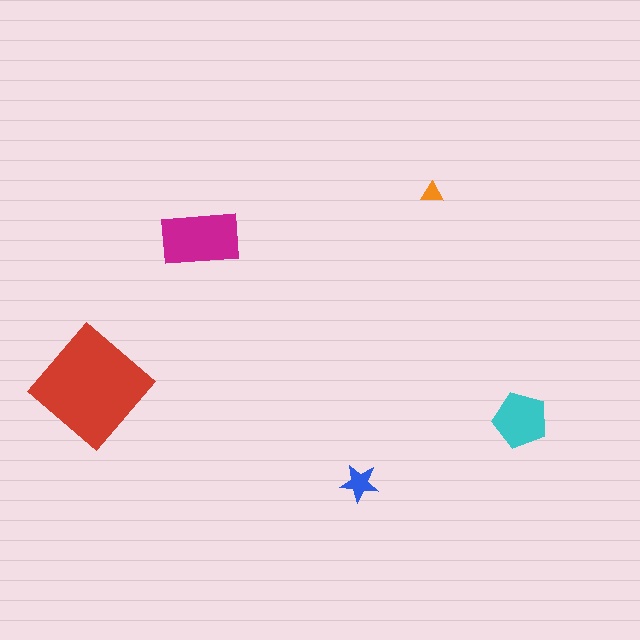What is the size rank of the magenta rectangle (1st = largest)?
2nd.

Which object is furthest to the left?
The red diamond is leftmost.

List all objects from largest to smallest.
The red diamond, the magenta rectangle, the cyan pentagon, the blue star, the orange triangle.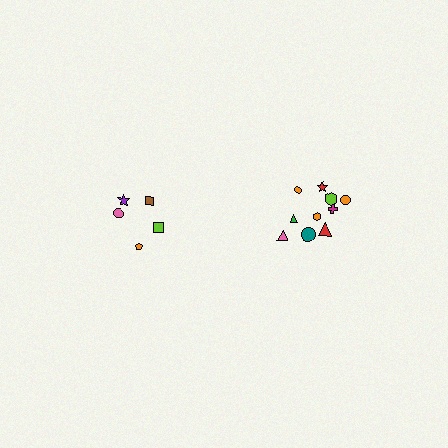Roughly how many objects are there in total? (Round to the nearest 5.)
Roughly 15 objects in total.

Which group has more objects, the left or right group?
The right group.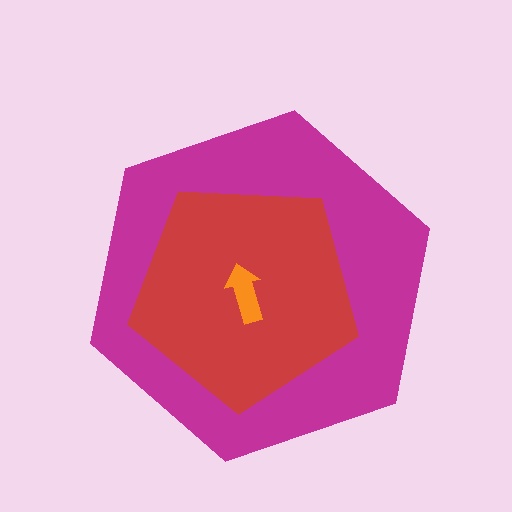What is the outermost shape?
The magenta hexagon.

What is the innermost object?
The orange arrow.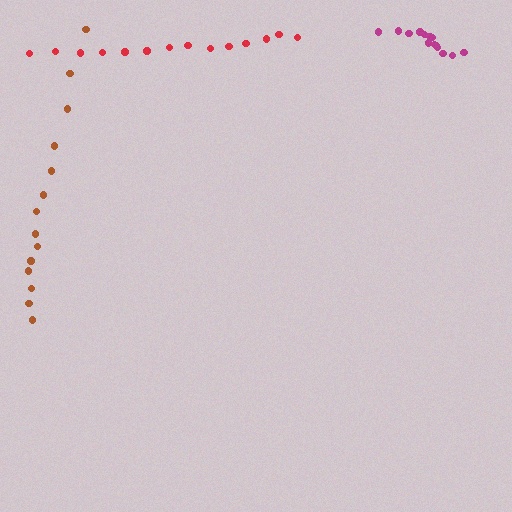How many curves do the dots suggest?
There are 3 distinct paths.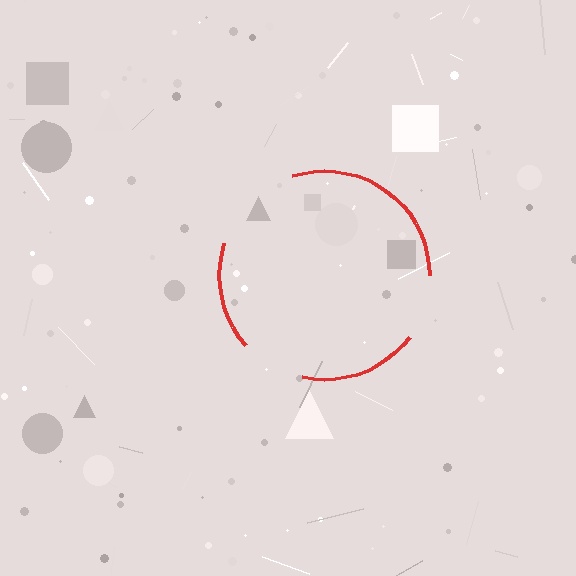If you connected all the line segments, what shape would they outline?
They would outline a circle.